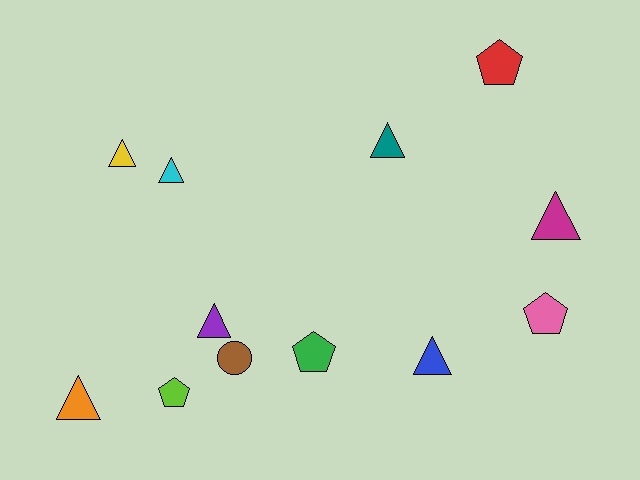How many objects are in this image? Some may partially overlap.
There are 12 objects.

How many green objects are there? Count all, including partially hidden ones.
There is 1 green object.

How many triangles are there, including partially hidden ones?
There are 7 triangles.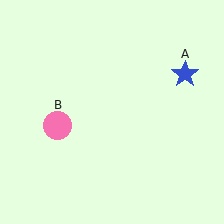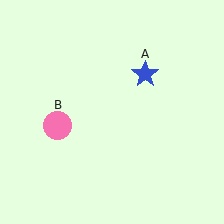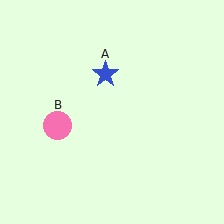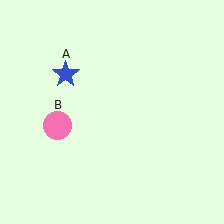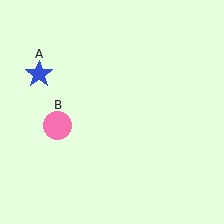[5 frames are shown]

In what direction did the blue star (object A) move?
The blue star (object A) moved left.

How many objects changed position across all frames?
1 object changed position: blue star (object A).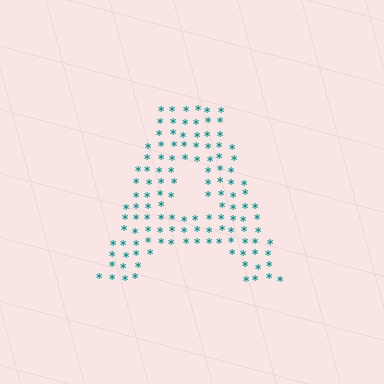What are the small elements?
The small elements are asterisks.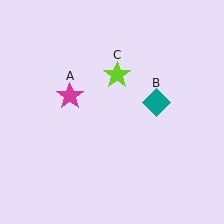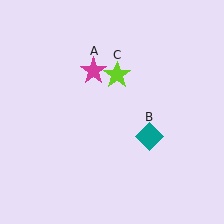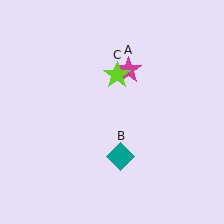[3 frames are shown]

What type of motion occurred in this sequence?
The magenta star (object A), teal diamond (object B) rotated clockwise around the center of the scene.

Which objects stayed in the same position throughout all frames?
Lime star (object C) remained stationary.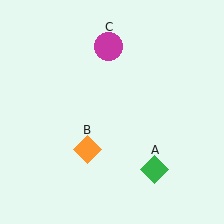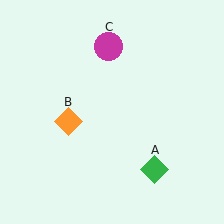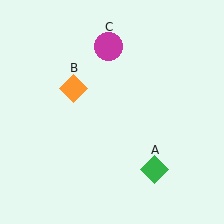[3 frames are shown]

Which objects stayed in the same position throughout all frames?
Green diamond (object A) and magenta circle (object C) remained stationary.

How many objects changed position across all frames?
1 object changed position: orange diamond (object B).